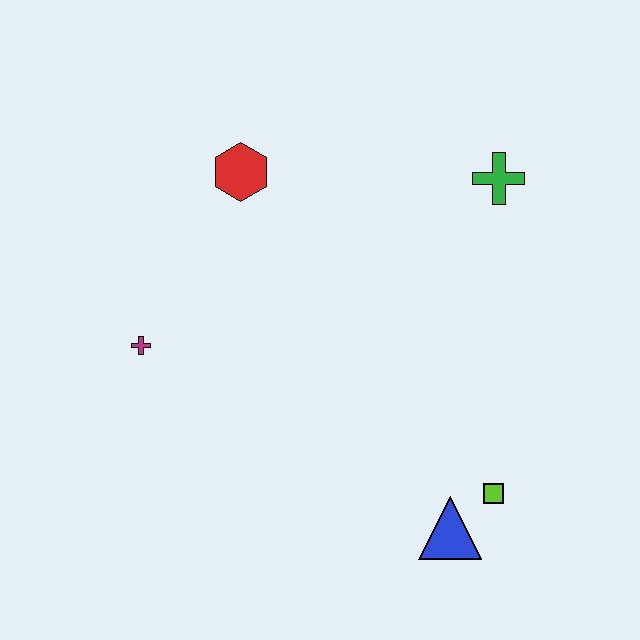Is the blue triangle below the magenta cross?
Yes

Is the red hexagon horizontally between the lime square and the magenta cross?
Yes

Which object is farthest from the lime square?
The red hexagon is farthest from the lime square.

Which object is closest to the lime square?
The blue triangle is closest to the lime square.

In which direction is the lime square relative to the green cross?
The lime square is below the green cross.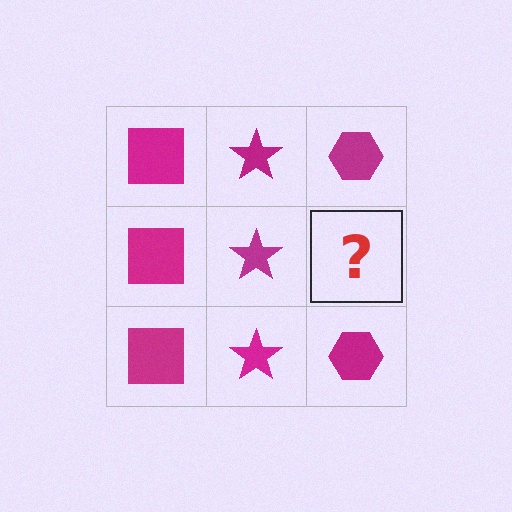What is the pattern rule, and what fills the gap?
The rule is that each column has a consistent shape. The gap should be filled with a magenta hexagon.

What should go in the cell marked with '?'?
The missing cell should contain a magenta hexagon.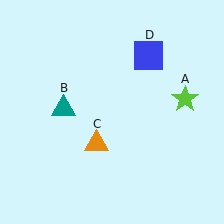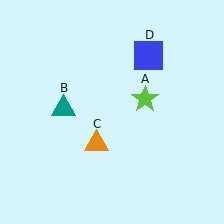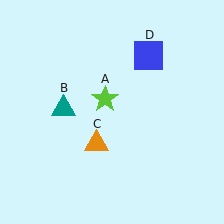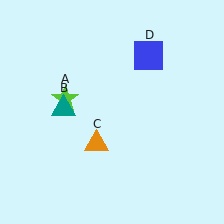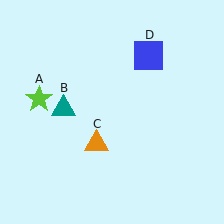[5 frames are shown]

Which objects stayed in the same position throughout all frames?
Teal triangle (object B) and orange triangle (object C) and blue square (object D) remained stationary.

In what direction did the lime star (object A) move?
The lime star (object A) moved left.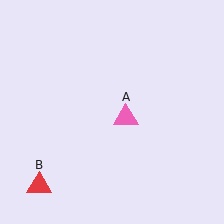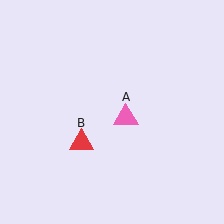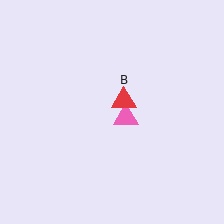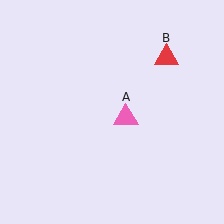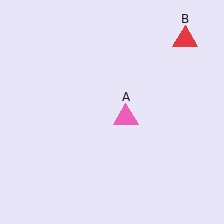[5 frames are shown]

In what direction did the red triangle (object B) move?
The red triangle (object B) moved up and to the right.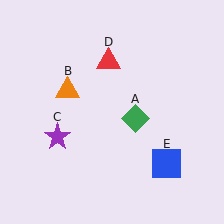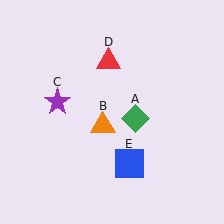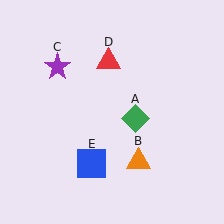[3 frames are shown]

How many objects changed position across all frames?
3 objects changed position: orange triangle (object B), purple star (object C), blue square (object E).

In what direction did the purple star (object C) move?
The purple star (object C) moved up.